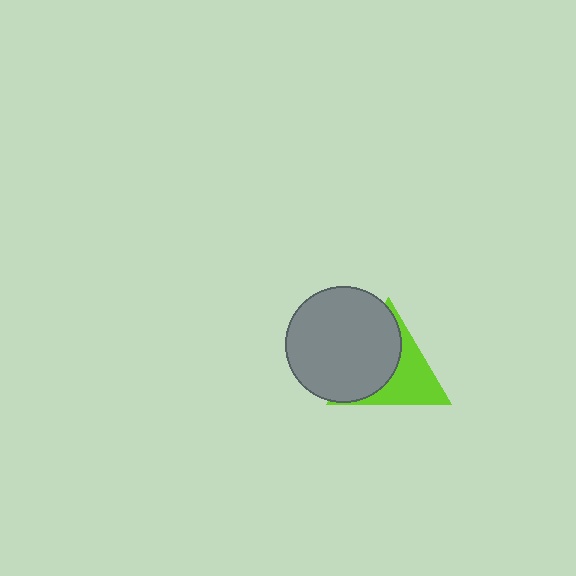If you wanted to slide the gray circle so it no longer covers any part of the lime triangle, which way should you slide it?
Slide it left — that is the most direct way to separate the two shapes.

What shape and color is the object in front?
The object in front is a gray circle.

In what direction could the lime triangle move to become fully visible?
The lime triangle could move right. That would shift it out from behind the gray circle entirely.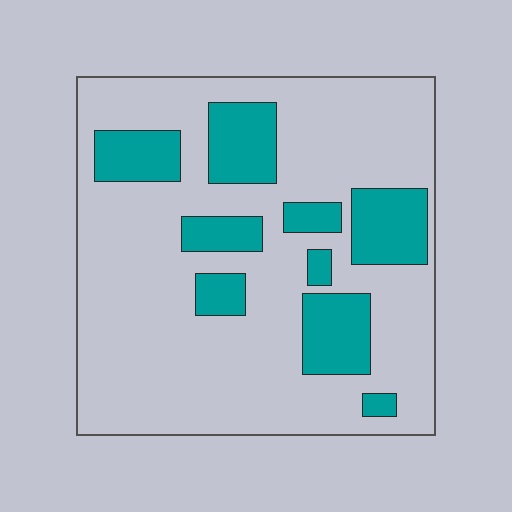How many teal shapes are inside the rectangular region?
9.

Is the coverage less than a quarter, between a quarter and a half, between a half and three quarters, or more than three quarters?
Less than a quarter.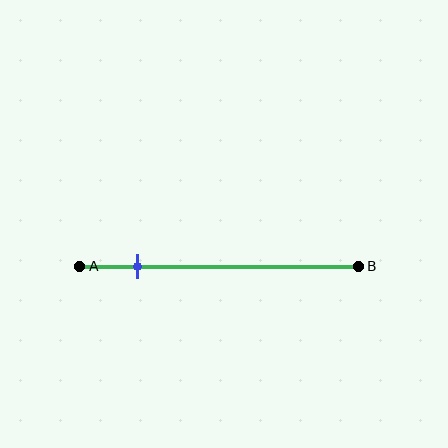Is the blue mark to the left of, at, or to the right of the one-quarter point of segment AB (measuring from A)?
The blue mark is to the left of the one-quarter point of segment AB.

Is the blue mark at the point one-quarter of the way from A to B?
No, the mark is at about 20% from A, not at the 25% one-quarter point.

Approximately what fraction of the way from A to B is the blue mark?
The blue mark is approximately 20% of the way from A to B.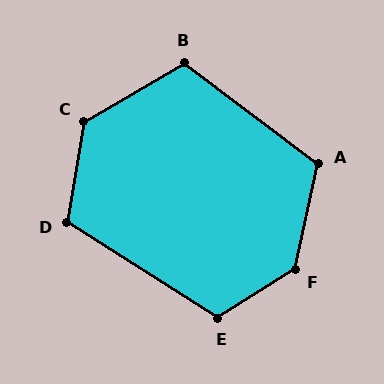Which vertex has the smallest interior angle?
D, at approximately 113 degrees.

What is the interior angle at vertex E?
Approximately 115 degrees (obtuse).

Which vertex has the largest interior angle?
F, at approximately 134 degrees.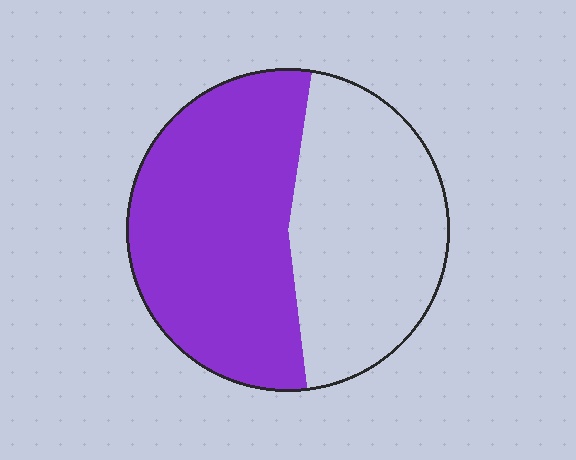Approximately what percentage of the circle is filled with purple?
Approximately 55%.